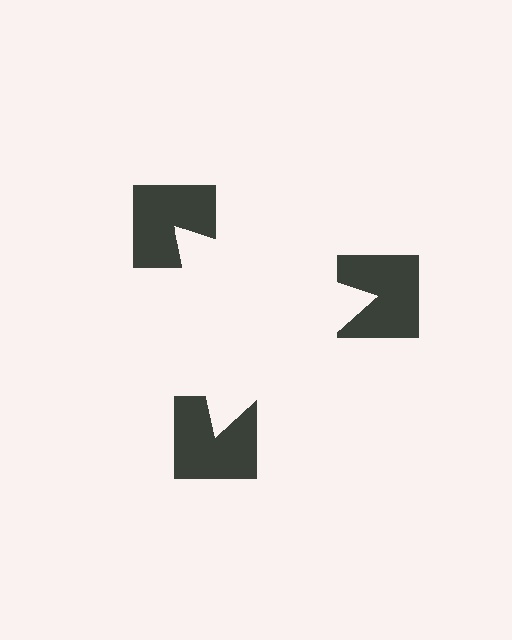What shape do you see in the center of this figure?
An illusory triangle — its edges are inferred from the aligned wedge cuts in the notched squares, not physically drawn.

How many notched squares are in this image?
There are 3 — one at each vertex of the illusory triangle.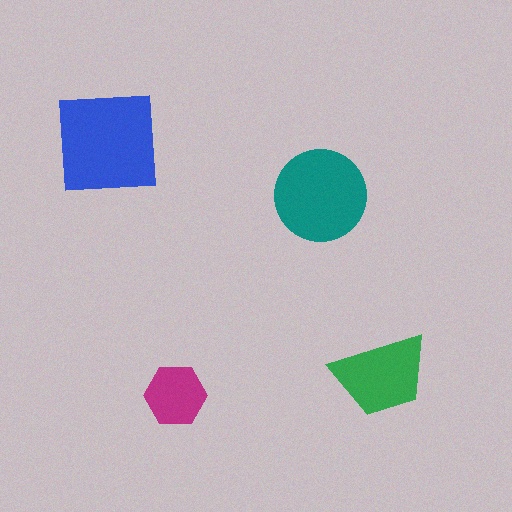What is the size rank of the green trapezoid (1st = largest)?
3rd.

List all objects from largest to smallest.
The blue square, the teal circle, the green trapezoid, the magenta hexagon.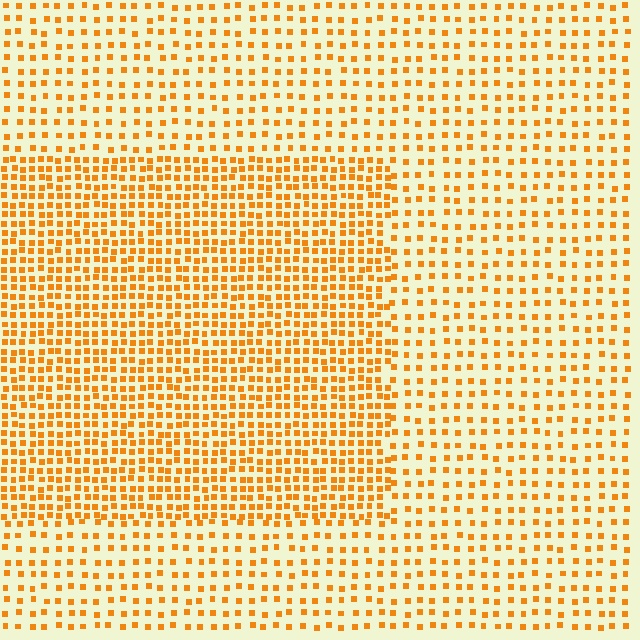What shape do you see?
I see a rectangle.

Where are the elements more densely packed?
The elements are more densely packed inside the rectangle boundary.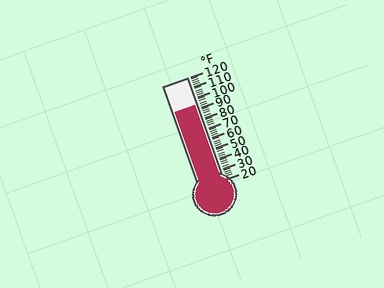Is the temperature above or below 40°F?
The temperature is above 40°F.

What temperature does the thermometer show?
The thermometer shows approximately 94°F.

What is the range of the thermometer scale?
The thermometer scale ranges from 20°F to 120°F.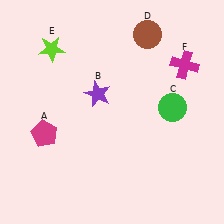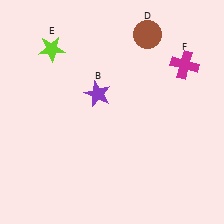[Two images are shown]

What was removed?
The green circle (C), the magenta pentagon (A) were removed in Image 2.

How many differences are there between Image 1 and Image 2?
There are 2 differences between the two images.